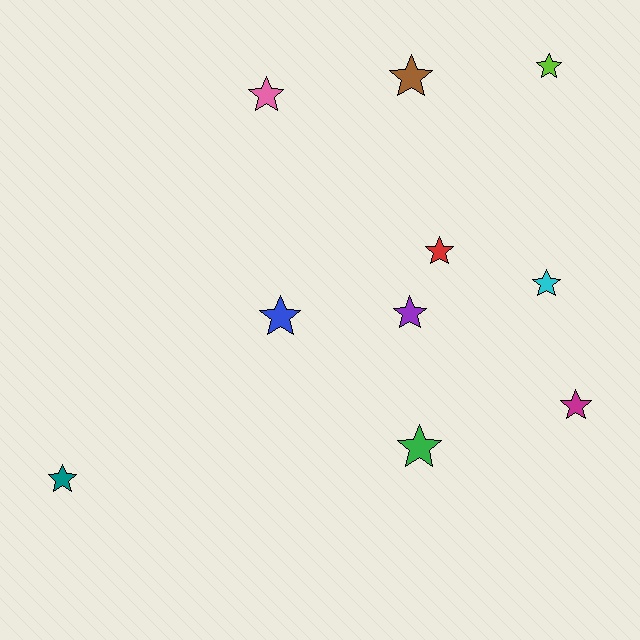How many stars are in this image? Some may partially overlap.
There are 10 stars.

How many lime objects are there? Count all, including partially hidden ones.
There is 1 lime object.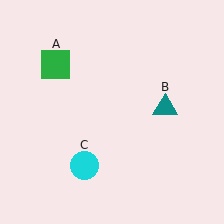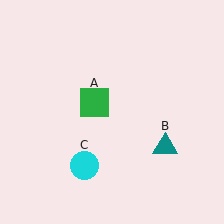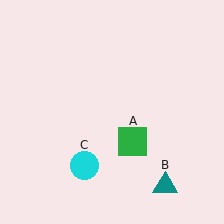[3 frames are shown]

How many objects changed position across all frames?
2 objects changed position: green square (object A), teal triangle (object B).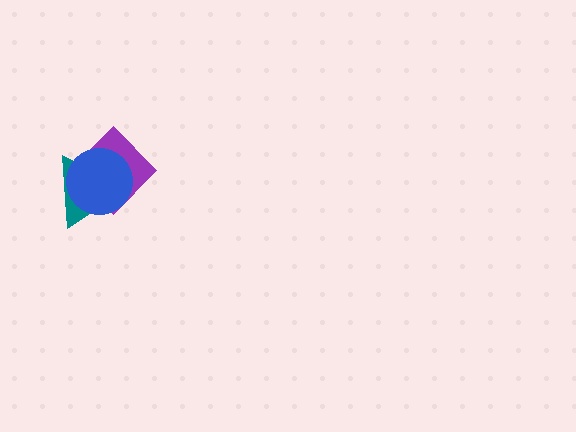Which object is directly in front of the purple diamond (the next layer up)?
The teal triangle is directly in front of the purple diamond.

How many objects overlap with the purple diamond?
2 objects overlap with the purple diamond.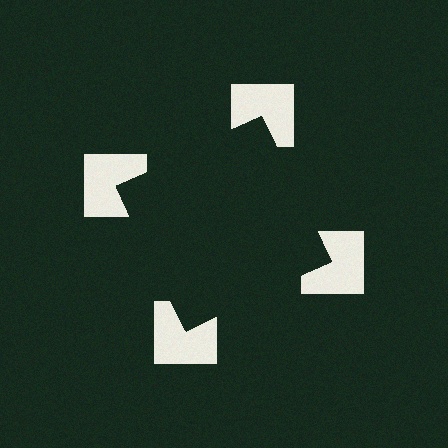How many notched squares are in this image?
There are 4 — one at each vertex of the illusory square.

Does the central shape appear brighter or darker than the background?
It typically appears slightly darker than the background, even though no actual brightness change is drawn.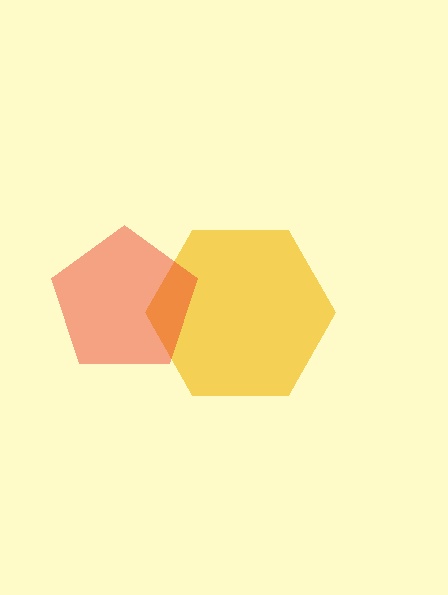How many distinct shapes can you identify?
There are 2 distinct shapes: a yellow hexagon, a red pentagon.